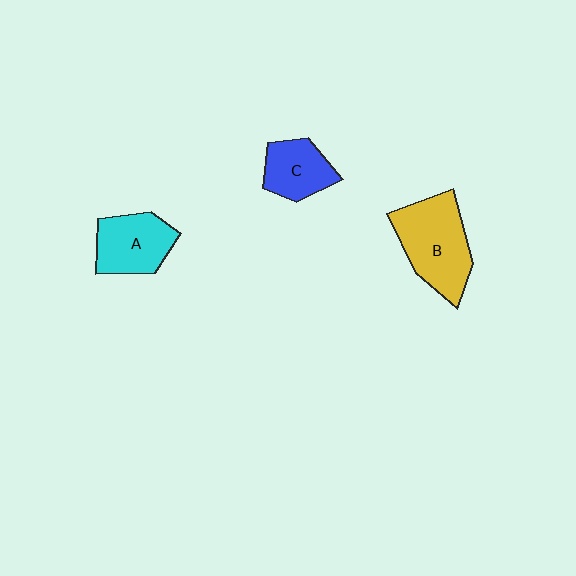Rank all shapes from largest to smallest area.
From largest to smallest: B (yellow), A (cyan), C (blue).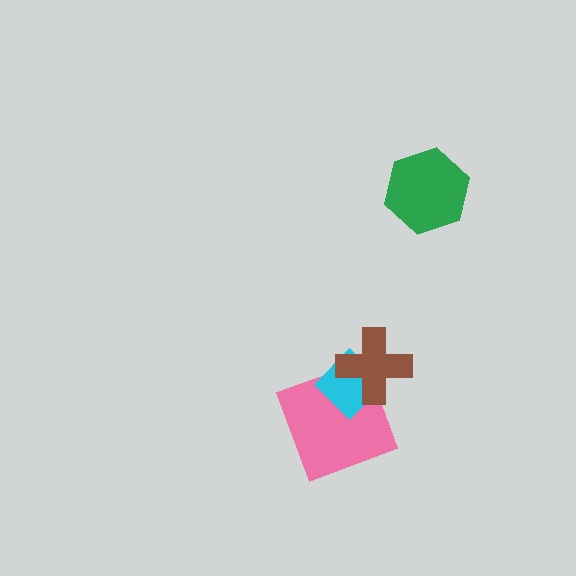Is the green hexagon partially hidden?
No, no other shape covers it.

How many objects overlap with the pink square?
2 objects overlap with the pink square.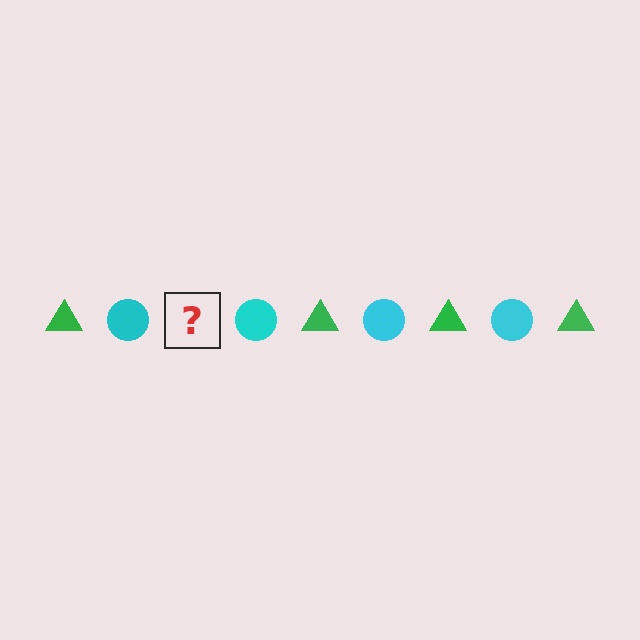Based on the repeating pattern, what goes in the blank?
The blank should be a green triangle.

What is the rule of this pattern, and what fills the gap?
The rule is that the pattern alternates between green triangle and cyan circle. The gap should be filled with a green triangle.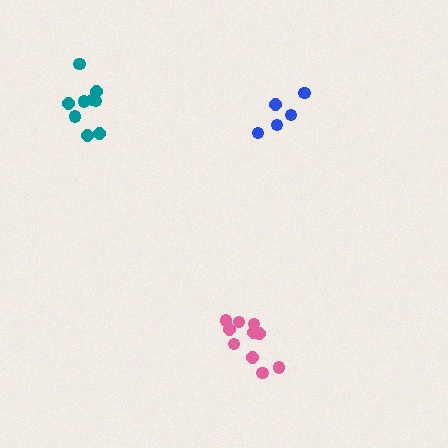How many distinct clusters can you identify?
There are 3 distinct clusters.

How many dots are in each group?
Group 1: 10 dots, Group 2: 9 dots, Group 3: 5 dots (24 total).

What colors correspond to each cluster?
The clusters are colored: pink, teal, blue.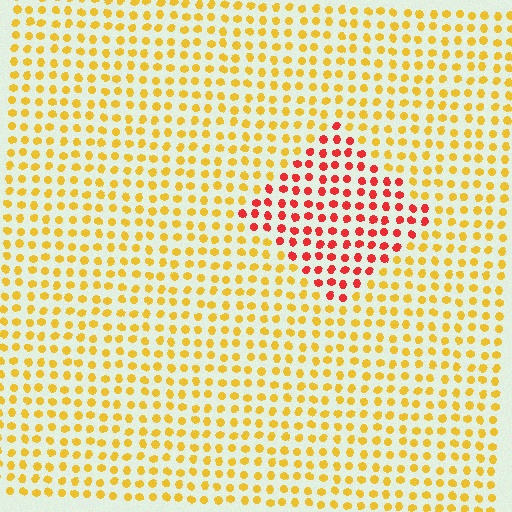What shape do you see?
I see a diamond.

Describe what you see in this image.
The image is filled with small yellow elements in a uniform arrangement. A diamond-shaped region is visible where the elements are tinted to a slightly different hue, forming a subtle color boundary.